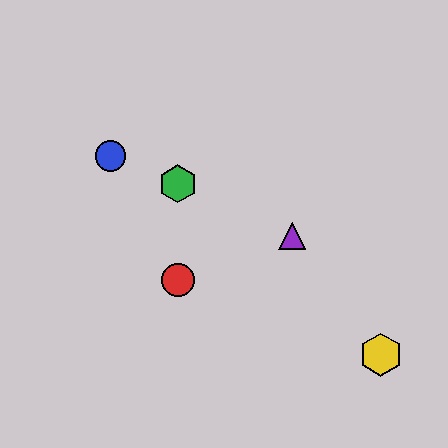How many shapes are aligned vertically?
2 shapes (the red circle, the green hexagon) are aligned vertically.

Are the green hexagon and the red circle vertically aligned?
Yes, both are at x≈178.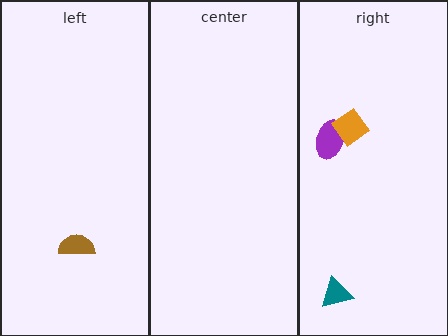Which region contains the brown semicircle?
The left region.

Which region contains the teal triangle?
The right region.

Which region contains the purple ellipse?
The right region.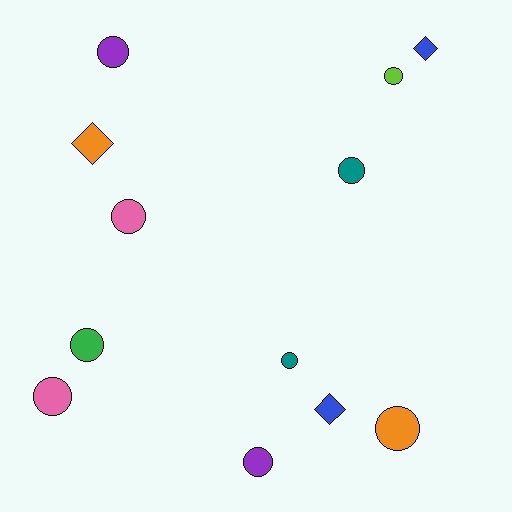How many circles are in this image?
There are 9 circles.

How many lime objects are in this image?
There is 1 lime object.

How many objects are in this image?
There are 12 objects.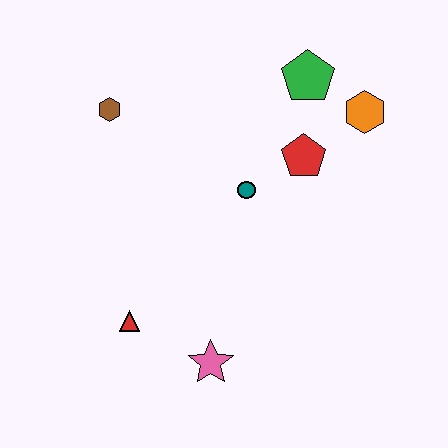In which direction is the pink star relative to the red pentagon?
The pink star is below the red pentagon.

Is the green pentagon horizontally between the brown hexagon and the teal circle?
No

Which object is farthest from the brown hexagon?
The pink star is farthest from the brown hexagon.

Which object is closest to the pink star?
The red triangle is closest to the pink star.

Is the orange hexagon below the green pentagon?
Yes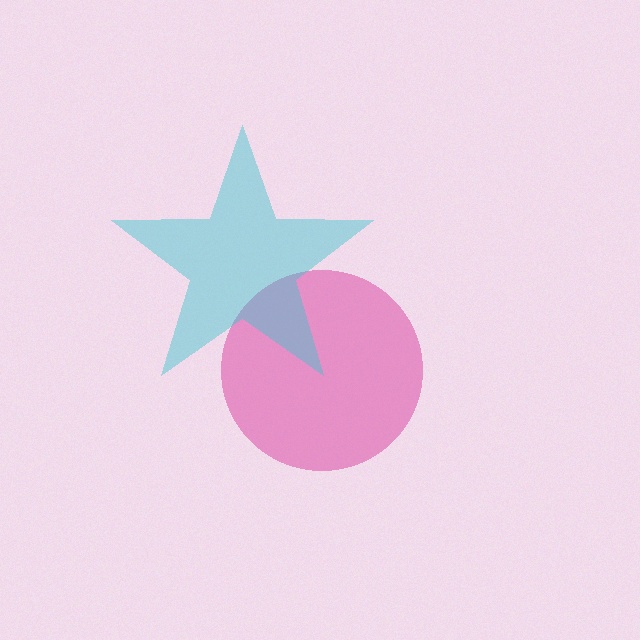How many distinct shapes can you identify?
There are 2 distinct shapes: a magenta circle, a cyan star.